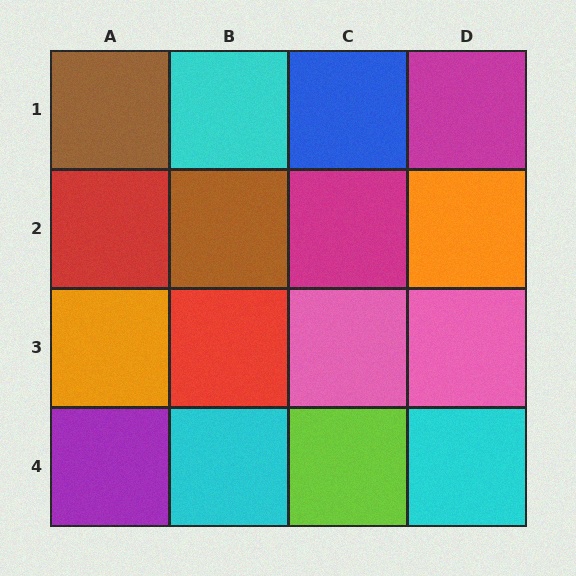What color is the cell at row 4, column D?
Cyan.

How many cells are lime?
1 cell is lime.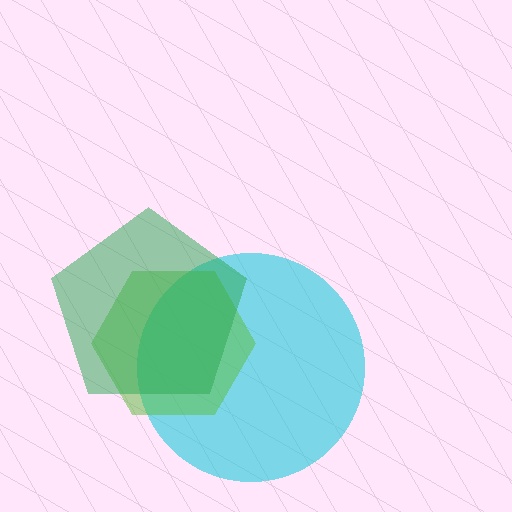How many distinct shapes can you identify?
There are 3 distinct shapes: a cyan circle, a lime hexagon, a green pentagon.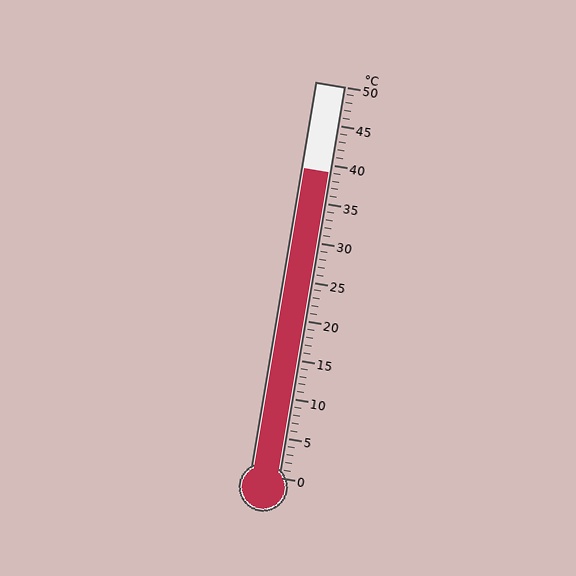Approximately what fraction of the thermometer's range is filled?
The thermometer is filled to approximately 80% of its range.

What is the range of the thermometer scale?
The thermometer scale ranges from 0°C to 50°C.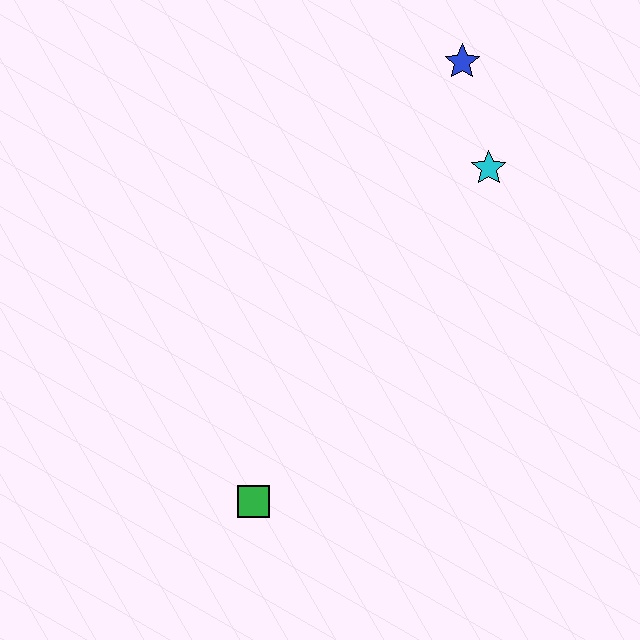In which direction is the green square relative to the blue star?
The green square is below the blue star.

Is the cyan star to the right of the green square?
Yes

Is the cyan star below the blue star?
Yes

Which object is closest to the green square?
The cyan star is closest to the green square.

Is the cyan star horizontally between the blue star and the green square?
No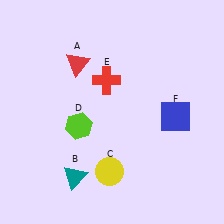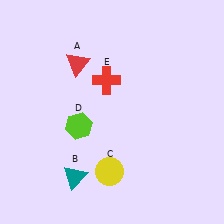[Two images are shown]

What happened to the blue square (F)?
The blue square (F) was removed in Image 2. It was in the bottom-right area of Image 1.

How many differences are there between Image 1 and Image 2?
There is 1 difference between the two images.